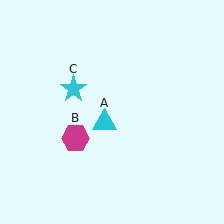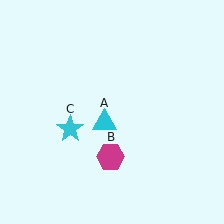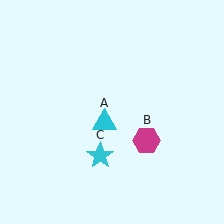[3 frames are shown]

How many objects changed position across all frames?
2 objects changed position: magenta hexagon (object B), cyan star (object C).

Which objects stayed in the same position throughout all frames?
Cyan triangle (object A) remained stationary.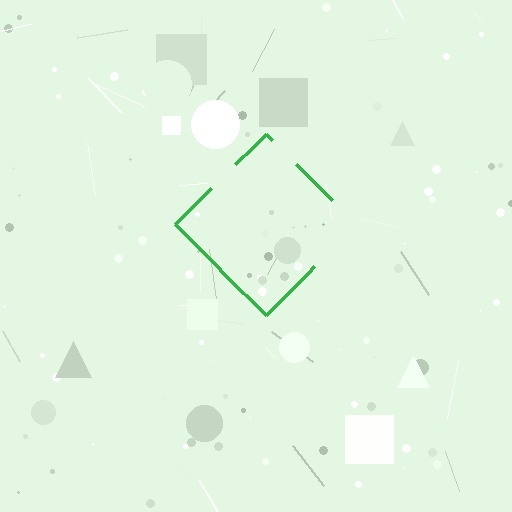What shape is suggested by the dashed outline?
The dashed outline suggests a diamond.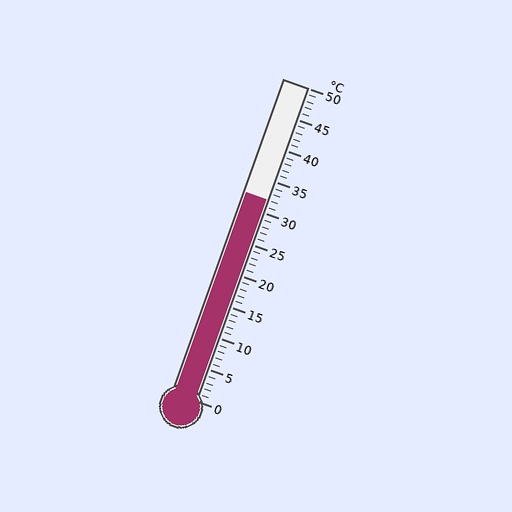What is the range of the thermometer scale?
The thermometer scale ranges from 0°C to 50°C.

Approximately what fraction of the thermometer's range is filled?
The thermometer is filled to approximately 65% of its range.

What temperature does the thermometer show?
The thermometer shows approximately 32°C.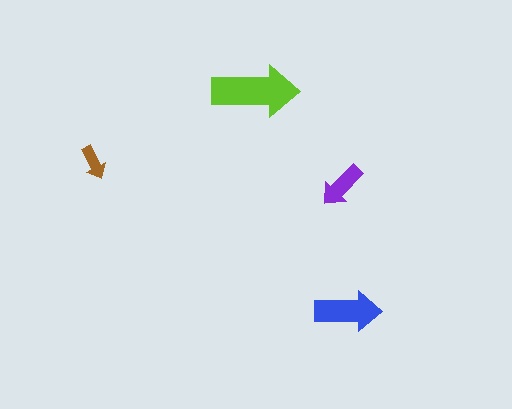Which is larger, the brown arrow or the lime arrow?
The lime one.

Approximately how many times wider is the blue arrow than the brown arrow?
About 2 times wider.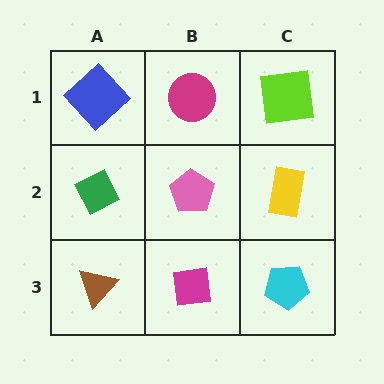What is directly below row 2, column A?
A brown triangle.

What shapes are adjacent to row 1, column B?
A pink pentagon (row 2, column B), a blue diamond (row 1, column A), a lime square (row 1, column C).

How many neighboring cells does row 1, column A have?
2.